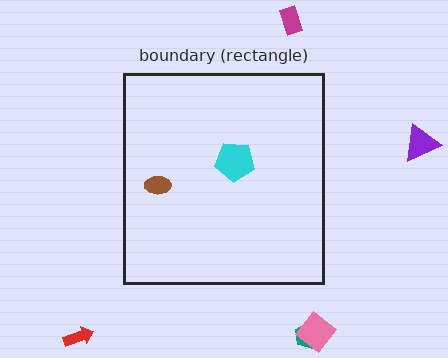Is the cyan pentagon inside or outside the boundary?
Inside.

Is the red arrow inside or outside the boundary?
Outside.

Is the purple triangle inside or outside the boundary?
Outside.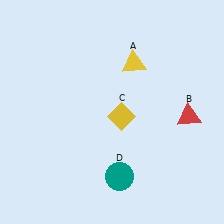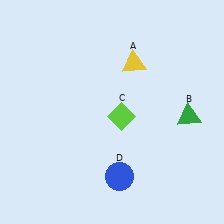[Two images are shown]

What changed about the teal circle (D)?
In Image 1, D is teal. In Image 2, it changed to blue.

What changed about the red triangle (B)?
In Image 1, B is red. In Image 2, it changed to green.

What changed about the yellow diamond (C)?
In Image 1, C is yellow. In Image 2, it changed to lime.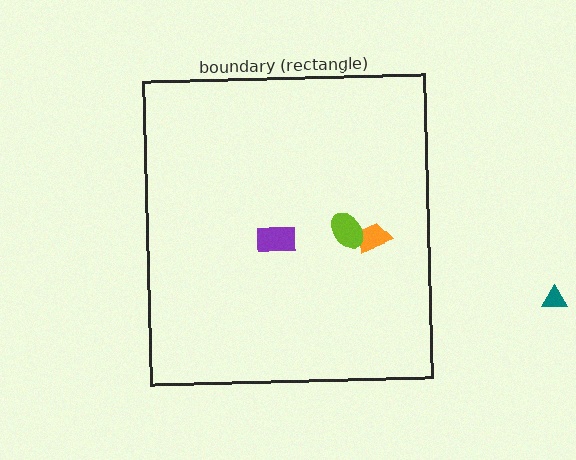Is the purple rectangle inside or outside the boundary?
Inside.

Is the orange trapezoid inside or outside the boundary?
Inside.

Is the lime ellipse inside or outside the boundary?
Inside.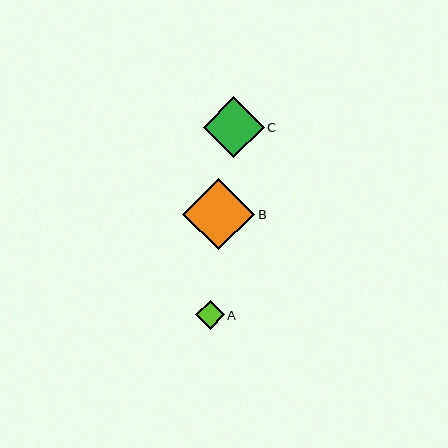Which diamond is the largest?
Diamond B is the largest with a size of approximately 72 pixels.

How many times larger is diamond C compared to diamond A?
Diamond C is approximately 2.2 times the size of diamond A.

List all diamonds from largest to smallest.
From largest to smallest: B, C, A.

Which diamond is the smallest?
Diamond A is the smallest with a size of approximately 28 pixels.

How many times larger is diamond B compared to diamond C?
Diamond B is approximately 1.2 times the size of diamond C.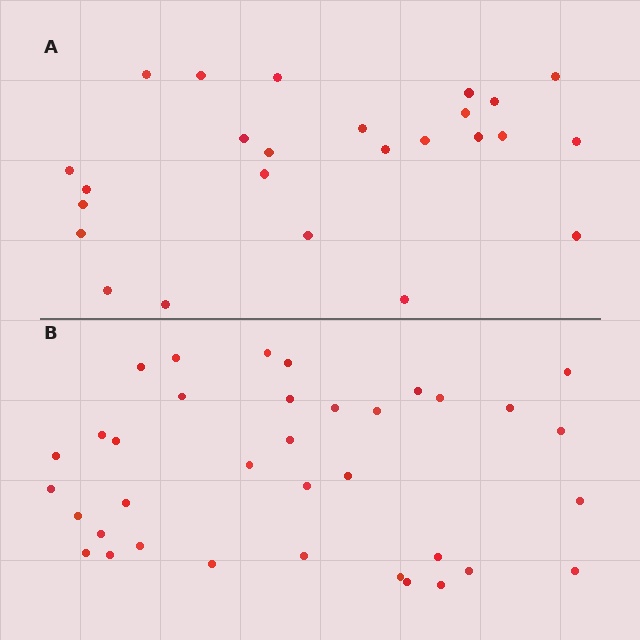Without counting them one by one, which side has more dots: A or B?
Region B (the bottom region) has more dots.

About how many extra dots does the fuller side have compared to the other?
Region B has roughly 12 or so more dots than region A.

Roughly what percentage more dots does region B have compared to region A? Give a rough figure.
About 45% more.